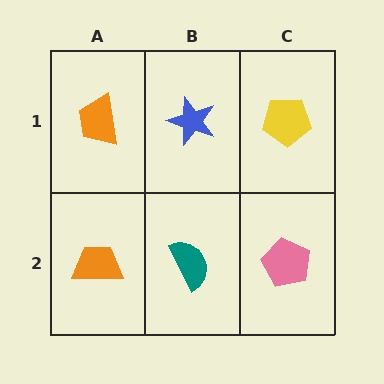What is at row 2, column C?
A pink pentagon.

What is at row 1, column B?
A blue star.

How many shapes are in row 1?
3 shapes.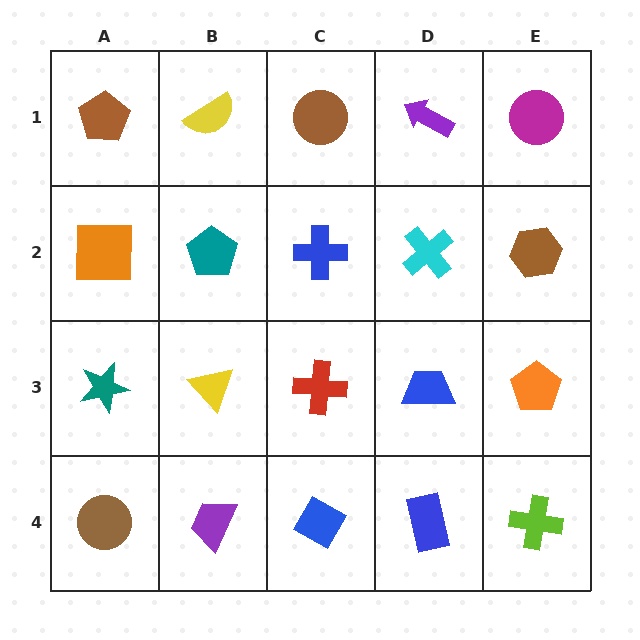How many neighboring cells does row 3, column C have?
4.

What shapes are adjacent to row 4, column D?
A blue trapezoid (row 3, column D), a blue diamond (row 4, column C), a lime cross (row 4, column E).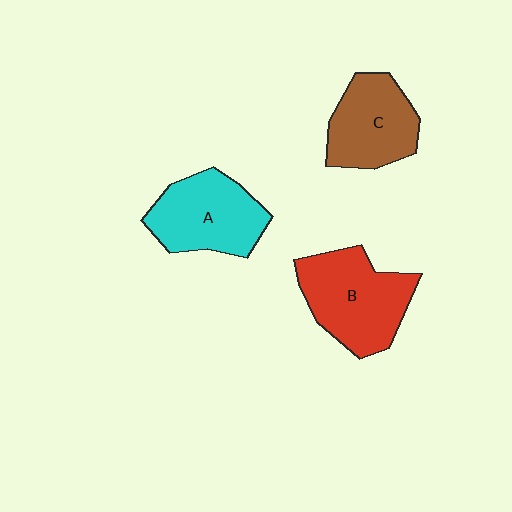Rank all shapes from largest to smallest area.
From largest to smallest: B (red), A (cyan), C (brown).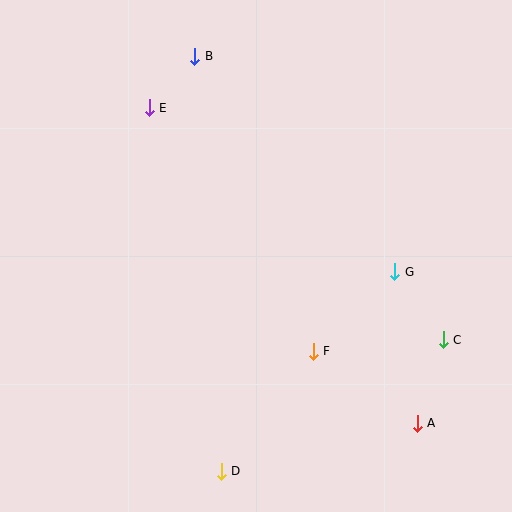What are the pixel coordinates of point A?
Point A is at (417, 423).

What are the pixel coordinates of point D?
Point D is at (221, 471).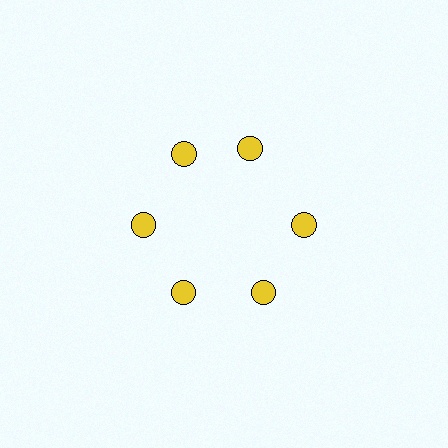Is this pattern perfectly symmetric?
No. The 6 yellow circles are arranged in a ring, but one element near the 1 o'clock position is rotated out of alignment along the ring, breaking the 6-fold rotational symmetry.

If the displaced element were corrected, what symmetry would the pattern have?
It would have 6-fold rotational symmetry — the pattern would map onto itself every 60 degrees.